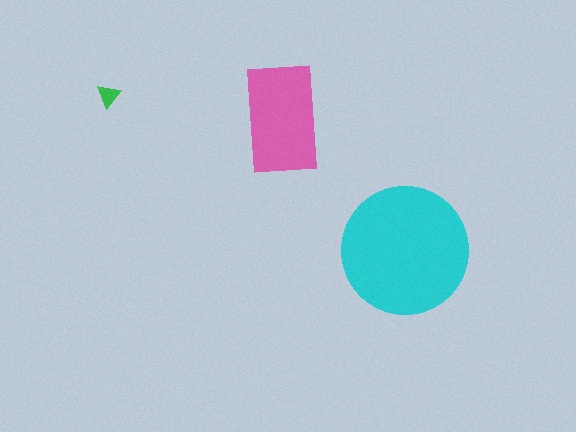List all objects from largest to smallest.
The cyan circle, the pink rectangle, the green triangle.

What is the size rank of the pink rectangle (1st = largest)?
2nd.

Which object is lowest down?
The cyan circle is bottommost.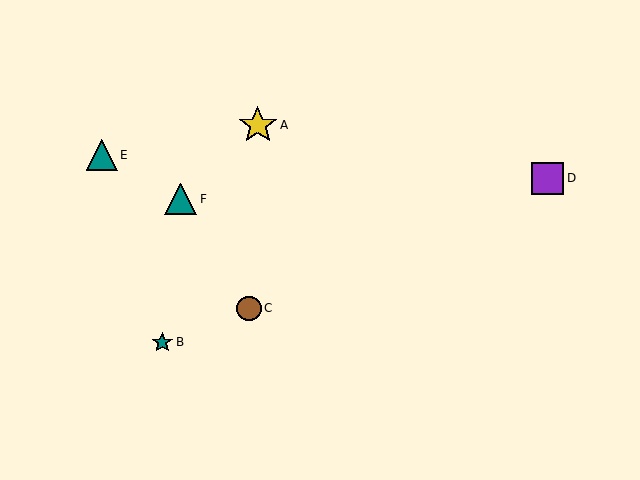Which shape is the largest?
The yellow star (labeled A) is the largest.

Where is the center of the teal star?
The center of the teal star is at (162, 342).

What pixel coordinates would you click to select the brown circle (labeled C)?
Click at (249, 308) to select the brown circle C.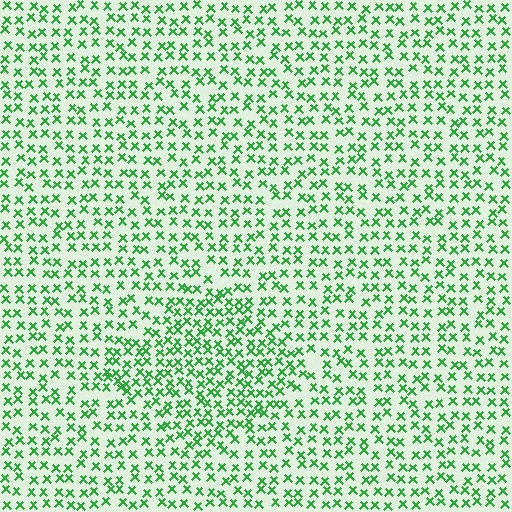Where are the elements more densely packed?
The elements are more densely packed inside the diamond boundary.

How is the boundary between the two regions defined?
The boundary is defined by a change in element density (approximately 1.6x ratio). All elements are the same color, size, and shape.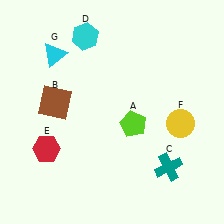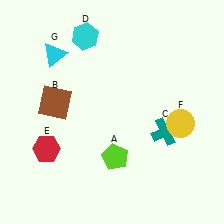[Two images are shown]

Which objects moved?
The objects that moved are: the lime pentagon (A), the teal cross (C).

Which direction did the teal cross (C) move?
The teal cross (C) moved up.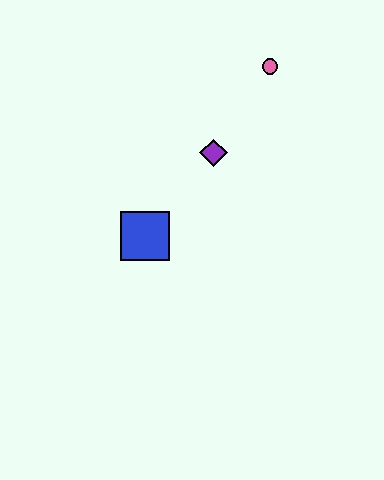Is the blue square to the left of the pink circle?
Yes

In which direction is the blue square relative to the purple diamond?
The blue square is below the purple diamond.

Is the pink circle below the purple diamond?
No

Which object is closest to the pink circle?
The purple diamond is closest to the pink circle.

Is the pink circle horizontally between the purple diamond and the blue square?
No